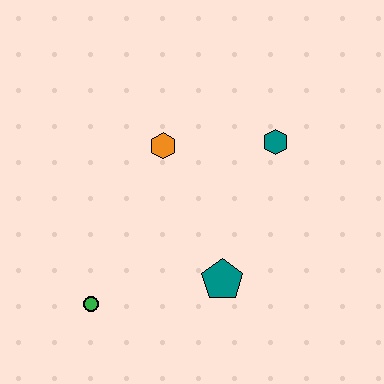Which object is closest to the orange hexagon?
The teal hexagon is closest to the orange hexagon.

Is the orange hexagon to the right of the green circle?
Yes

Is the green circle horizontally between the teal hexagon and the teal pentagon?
No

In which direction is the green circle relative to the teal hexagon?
The green circle is to the left of the teal hexagon.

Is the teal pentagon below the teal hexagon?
Yes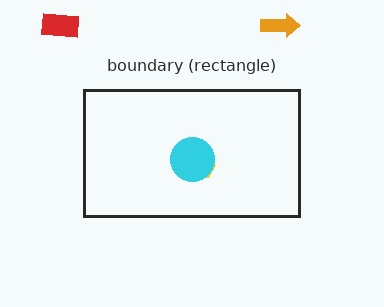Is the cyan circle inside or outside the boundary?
Inside.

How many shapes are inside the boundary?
2 inside, 2 outside.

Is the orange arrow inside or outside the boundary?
Outside.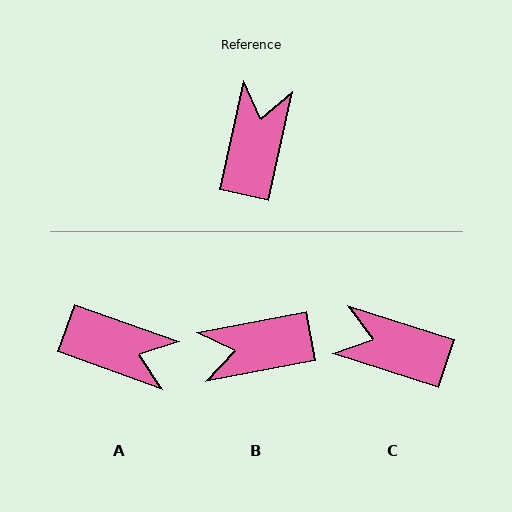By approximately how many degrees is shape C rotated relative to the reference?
Approximately 85 degrees counter-clockwise.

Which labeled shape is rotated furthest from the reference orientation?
B, about 113 degrees away.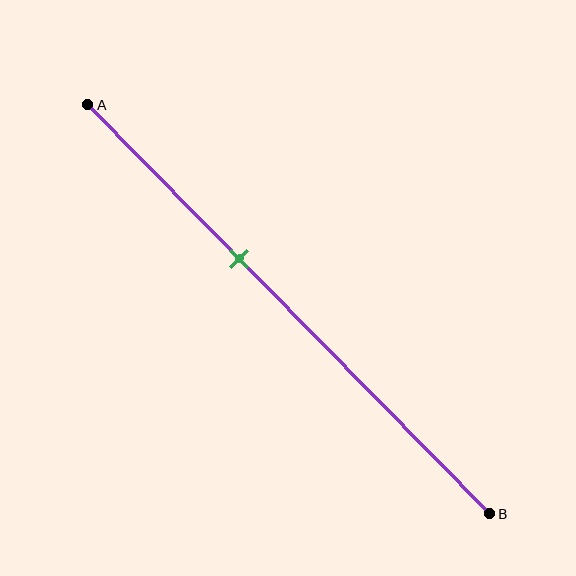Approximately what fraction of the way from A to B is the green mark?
The green mark is approximately 40% of the way from A to B.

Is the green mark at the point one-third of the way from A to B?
No, the mark is at about 40% from A, not at the 33% one-third point.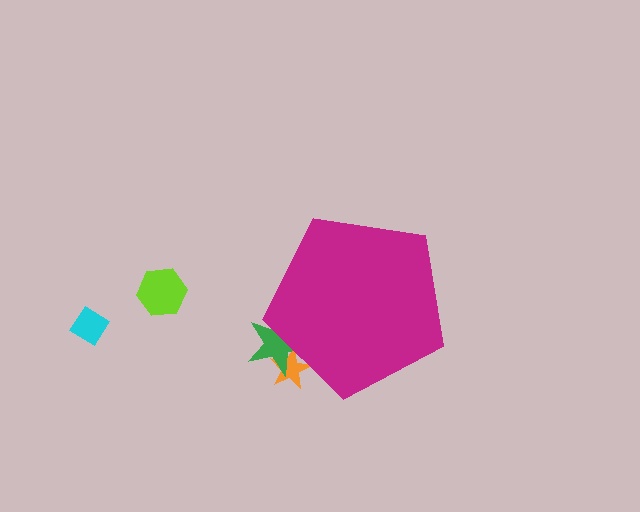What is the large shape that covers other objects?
A magenta pentagon.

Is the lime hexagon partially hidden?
No, the lime hexagon is fully visible.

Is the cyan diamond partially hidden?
No, the cyan diamond is fully visible.